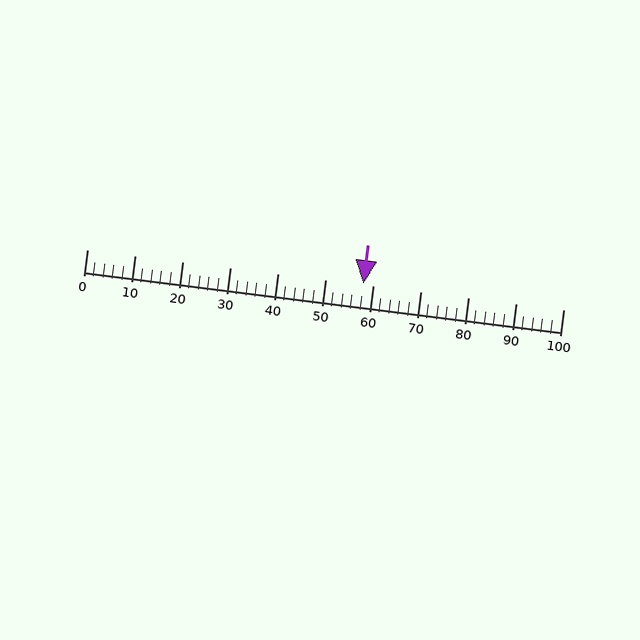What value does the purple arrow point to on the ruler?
The purple arrow points to approximately 58.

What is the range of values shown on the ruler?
The ruler shows values from 0 to 100.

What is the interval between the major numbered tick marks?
The major tick marks are spaced 10 units apart.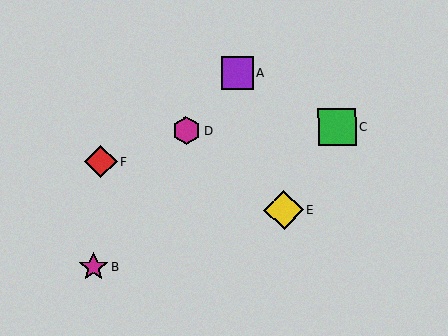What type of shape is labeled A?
Shape A is a purple square.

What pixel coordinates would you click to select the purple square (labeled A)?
Click at (237, 73) to select the purple square A.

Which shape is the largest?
The yellow diamond (labeled E) is the largest.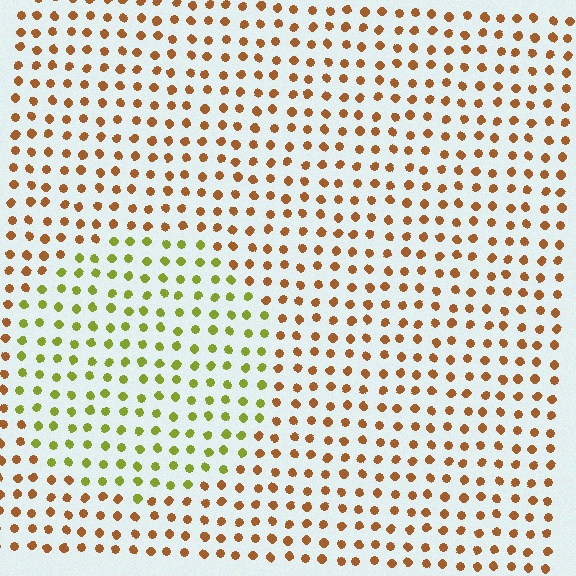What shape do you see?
I see a circle.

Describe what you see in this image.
The image is filled with small brown elements in a uniform arrangement. A circle-shaped region is visible where the elements are tinted to a slightly different hue, forming a subtle color boundary.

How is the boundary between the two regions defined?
The boundary is defined purely by a slight shift in hue (about 52 degrees). Spacing, size, and orientation are identical on both sides.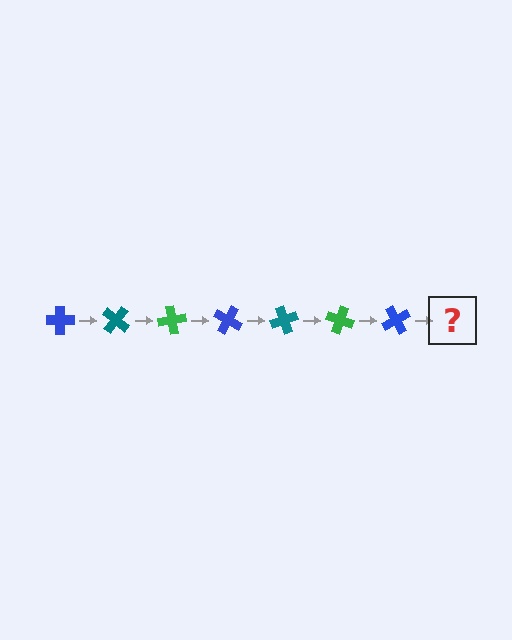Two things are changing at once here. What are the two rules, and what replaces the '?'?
The two rules are that it rotates 40 degrees each step and the color cycles through blue, teal, and green. The '?' should be a teal cross, rotated 280 degrees from the start.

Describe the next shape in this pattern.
It should be a teal cross, rotated 280 degrees from the start.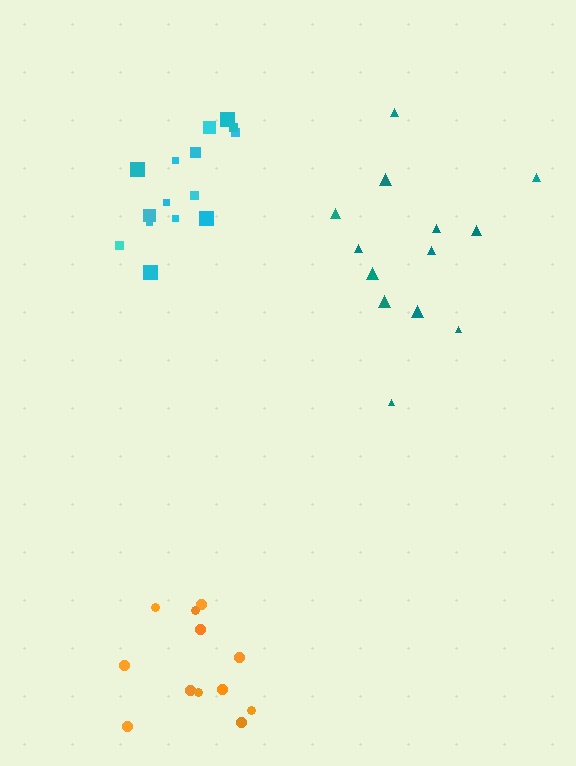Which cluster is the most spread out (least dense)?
Teal.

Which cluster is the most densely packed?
Orange.